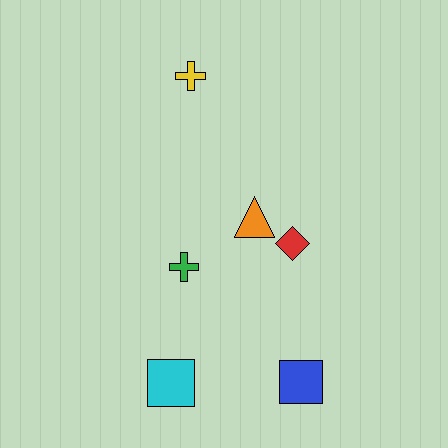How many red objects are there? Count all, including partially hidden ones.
There is 1 red object.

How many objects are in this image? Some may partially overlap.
There are 6 objects.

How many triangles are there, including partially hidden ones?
There is 1 triangle.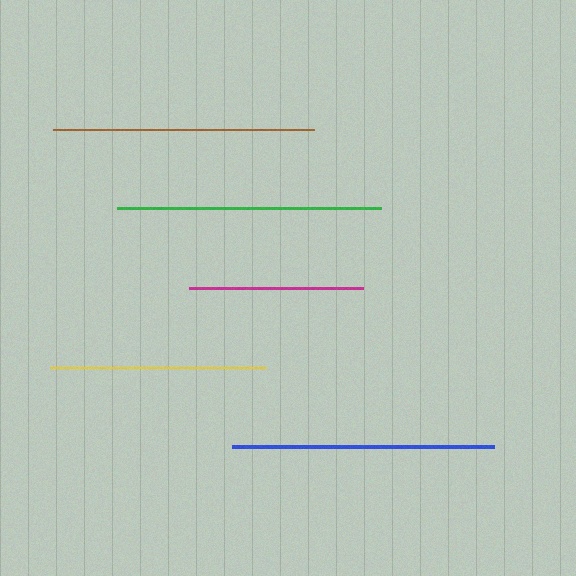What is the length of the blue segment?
The blue segment is approximately 262 pixels long.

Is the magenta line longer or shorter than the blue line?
The blue line is longer than the magenta line.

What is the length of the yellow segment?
The yellow segment is approximately 215 pixels long.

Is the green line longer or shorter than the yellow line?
The green line is longer than the yellow line.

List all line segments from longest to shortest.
From longest to shortest: green, blue, brown, yellow, magenta.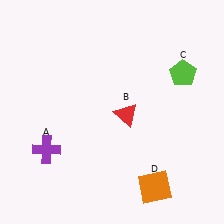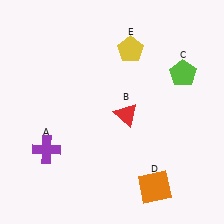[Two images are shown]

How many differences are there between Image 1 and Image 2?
There is 1 difference between the two images.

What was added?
A yellow pentagon (E) was added in Image 2.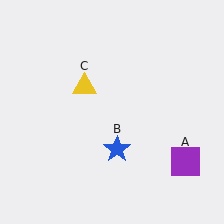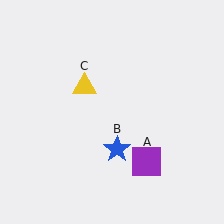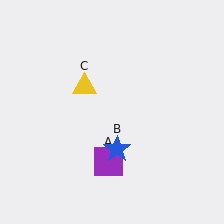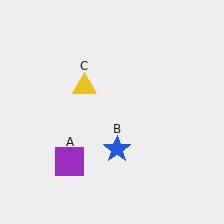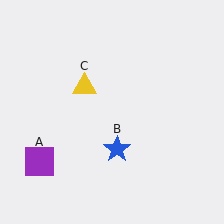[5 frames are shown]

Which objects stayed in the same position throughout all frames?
Blue star (object B) and yellow triangle (object C) remained stationary.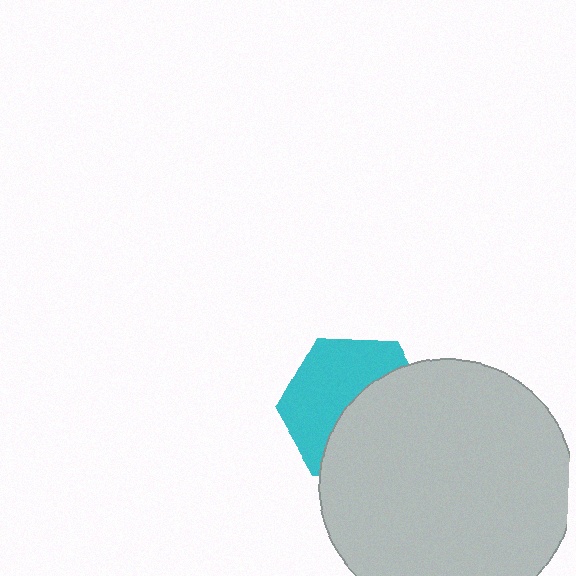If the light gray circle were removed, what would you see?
You would see the complete cyan hexagon.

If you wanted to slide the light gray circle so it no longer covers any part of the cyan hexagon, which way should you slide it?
Slide it toward the lower-right — that is the most direct way to separate the two shapes.